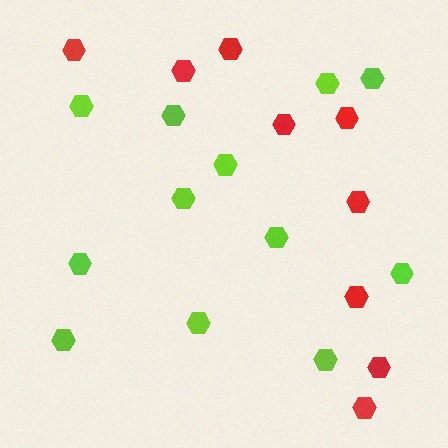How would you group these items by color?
There are 2 groups: one group of lime hexagons (12) and one group of red hexagons (9).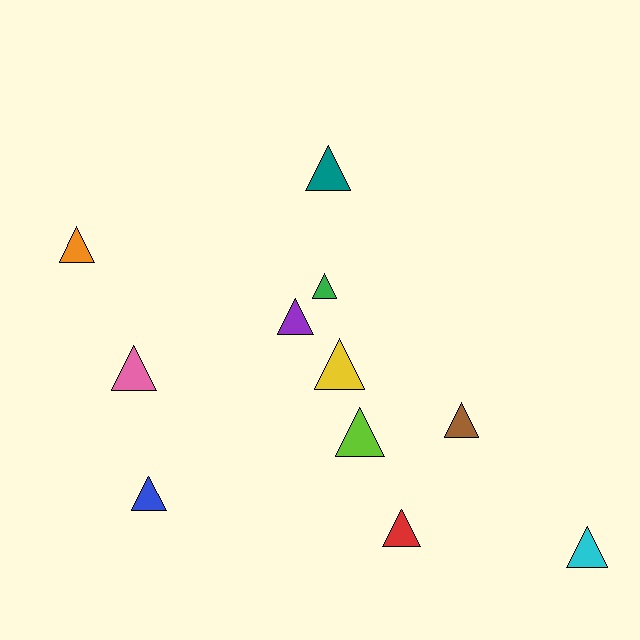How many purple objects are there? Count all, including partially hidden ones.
There is 1 purple object.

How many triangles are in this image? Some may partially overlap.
There are 11 triangles.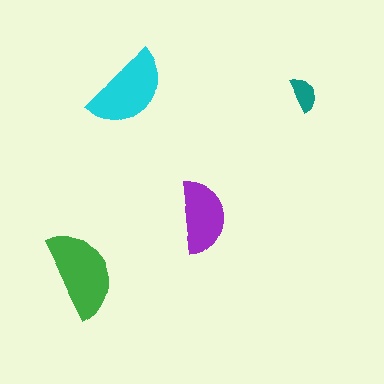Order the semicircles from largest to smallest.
the green one, the cyan one, the purple one, the teal one.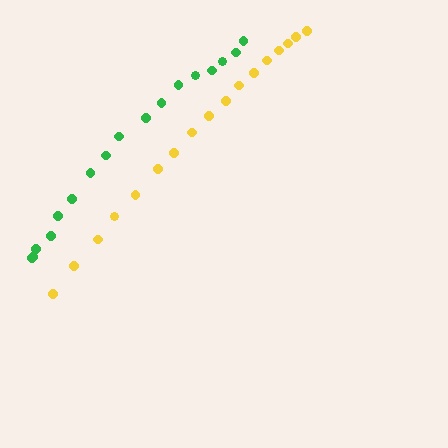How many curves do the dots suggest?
There are 2 distinct paths.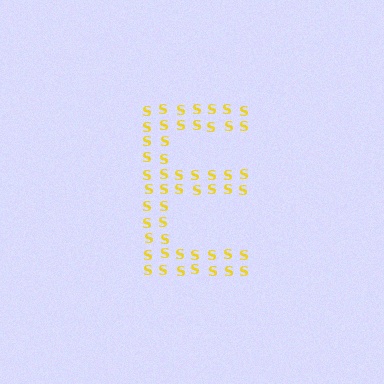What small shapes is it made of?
It is made of small letter S's.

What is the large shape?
The large shape is the letter E.